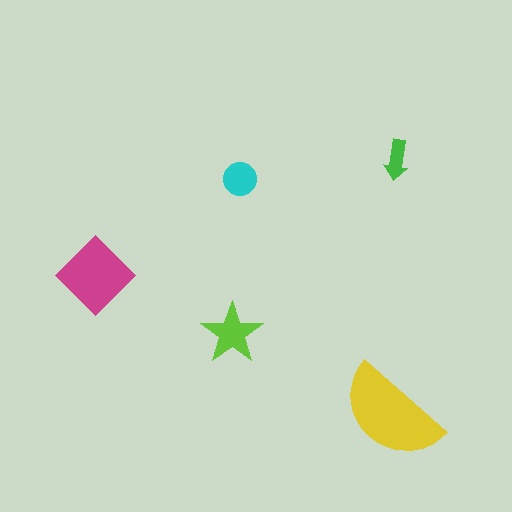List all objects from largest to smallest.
The yellow semicircle, the magenta diamond, the lime star, the cyan circle, the green arrow.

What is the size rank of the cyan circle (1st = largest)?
4th.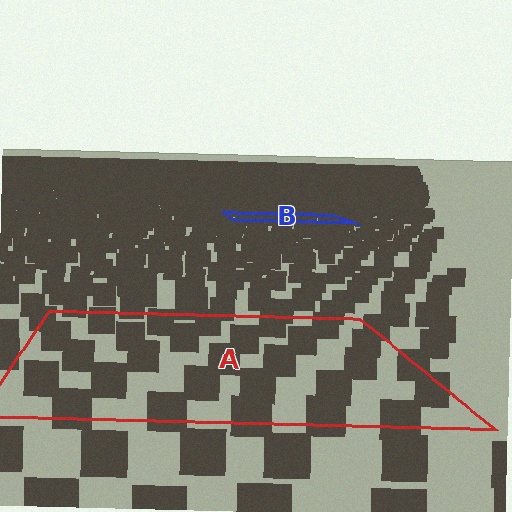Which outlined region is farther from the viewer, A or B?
Region B is farther from the viewer — the texture elements inside it appear smaller and more densely packed.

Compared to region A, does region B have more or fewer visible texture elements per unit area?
Region B has more texture elements per unit area — they are packed more densely because it is farther away.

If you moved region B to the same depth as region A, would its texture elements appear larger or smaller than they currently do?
They would appear larger. At a closer depth, the same texture elements are projected at a bigger on-screen size.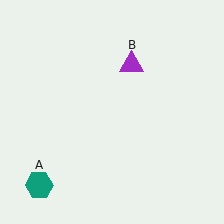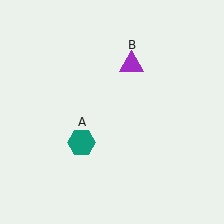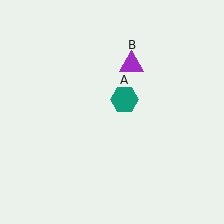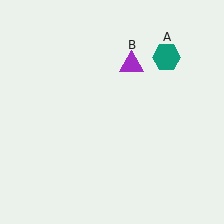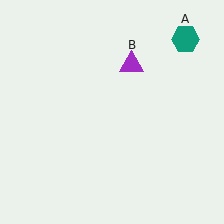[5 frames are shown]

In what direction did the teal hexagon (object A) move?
The teal hexagon (object A) moved up and to the right.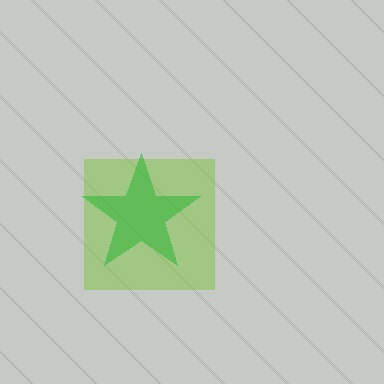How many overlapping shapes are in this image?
There are 2 overlapping shapes in the image.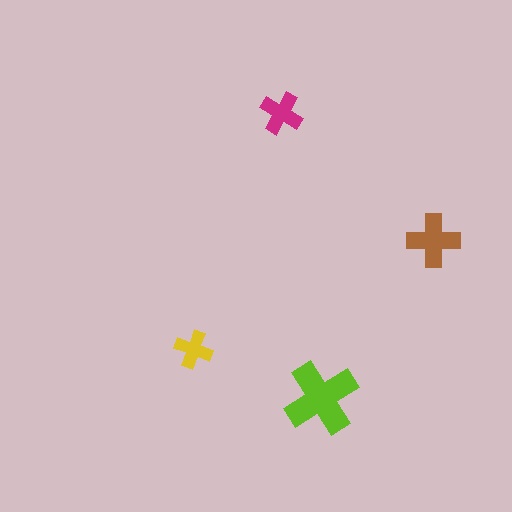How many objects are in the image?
There are 4 objects in the image.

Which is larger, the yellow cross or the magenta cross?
The magenta one.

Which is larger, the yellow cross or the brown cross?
The brown one.